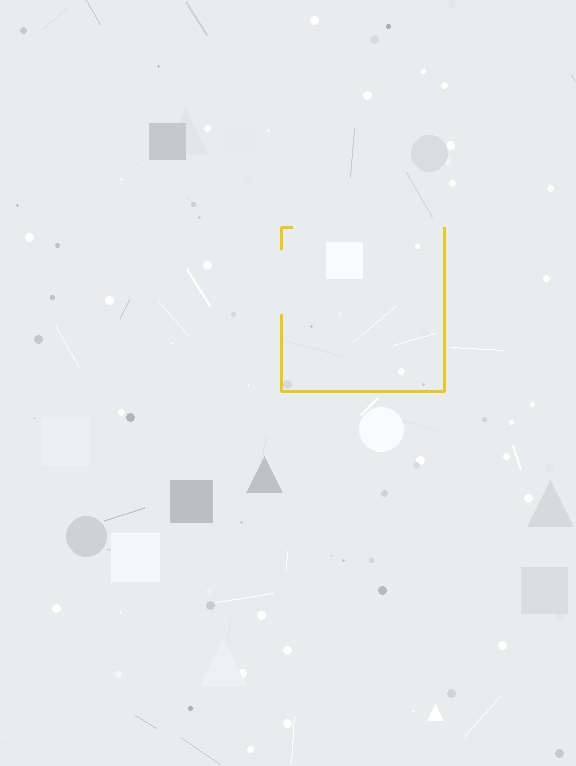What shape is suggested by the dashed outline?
The dashed outline suggests a square.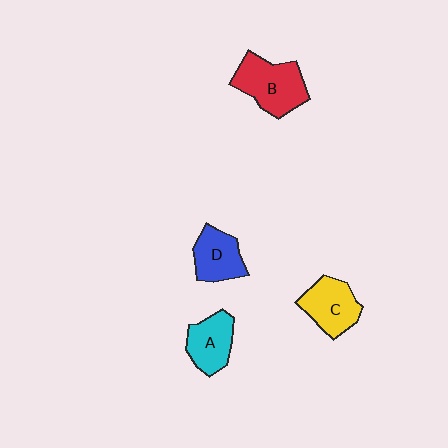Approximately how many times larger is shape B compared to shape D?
Approximately 1.4 times.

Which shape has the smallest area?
Shape A (cyan).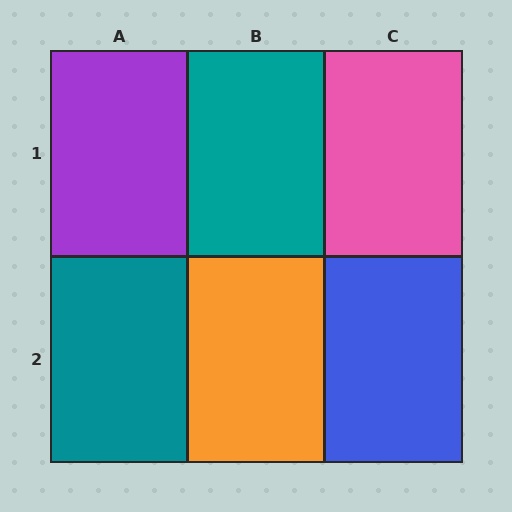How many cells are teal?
2 cells are teal.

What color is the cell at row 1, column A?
Purple.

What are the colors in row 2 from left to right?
Teal, orange, blue.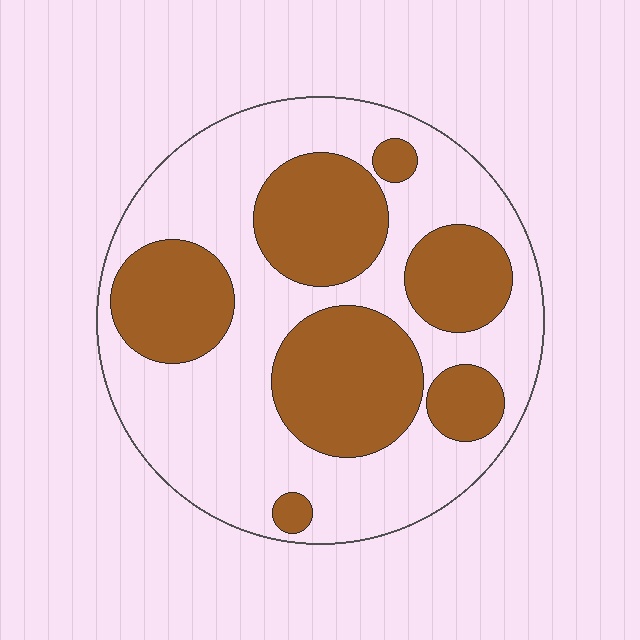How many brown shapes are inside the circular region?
7.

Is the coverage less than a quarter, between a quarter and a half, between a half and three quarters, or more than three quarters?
Between a quarter and a half.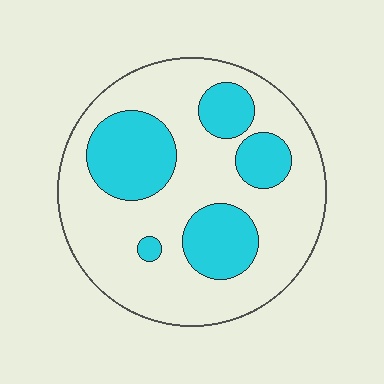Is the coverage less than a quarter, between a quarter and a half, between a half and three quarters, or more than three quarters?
Between a quarter and a half.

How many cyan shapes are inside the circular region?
5.